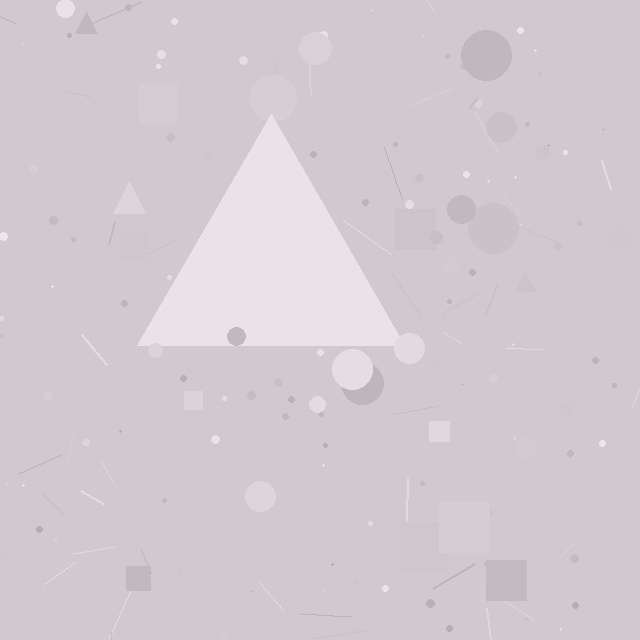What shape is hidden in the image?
A triangle is hidden in the image.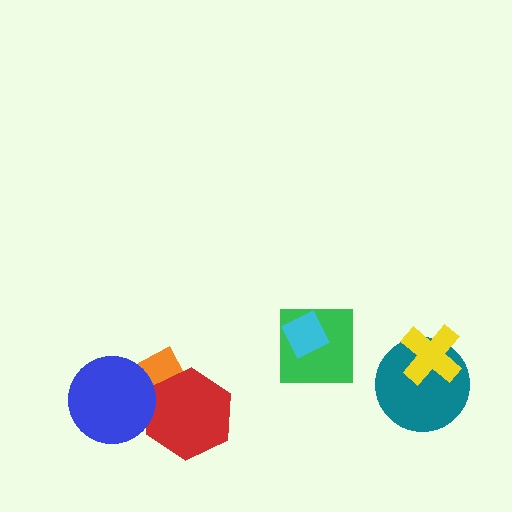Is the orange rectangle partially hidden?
Yes, it is partially covered by another shape.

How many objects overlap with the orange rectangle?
2 objects overlap with the orange rectangle.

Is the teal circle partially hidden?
Yes, it is partially covered by another shape.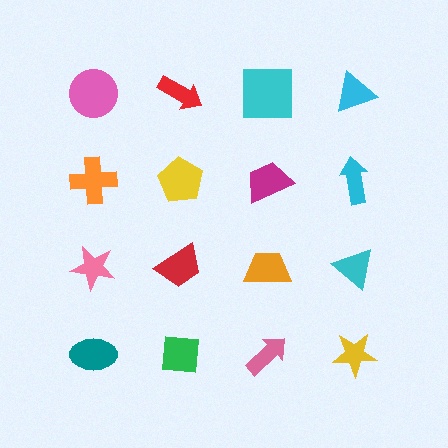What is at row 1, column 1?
A pink circle.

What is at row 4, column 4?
A yellow star.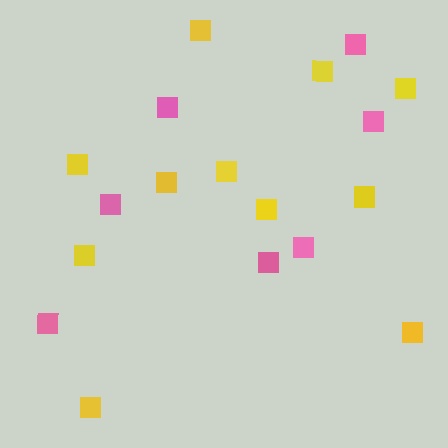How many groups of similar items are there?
There are 2 groups: one group of pink squares (7) and one group of yellow squares (11).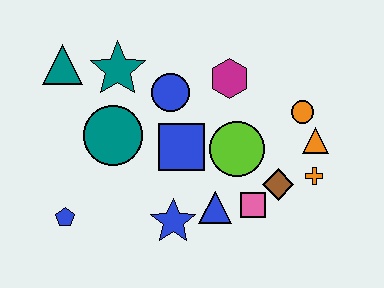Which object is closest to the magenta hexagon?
The blue circle is closest to the magenta hexagon.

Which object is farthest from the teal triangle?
The orange cross is farthest from the teal triangle.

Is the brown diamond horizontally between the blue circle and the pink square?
No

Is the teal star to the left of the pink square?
Yes